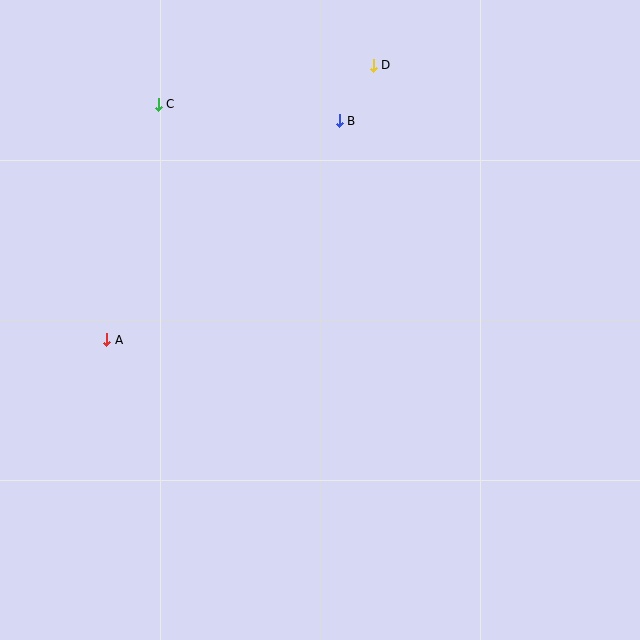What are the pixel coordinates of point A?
Point A is at (107, 340).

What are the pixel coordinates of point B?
Point B is at (339, 121).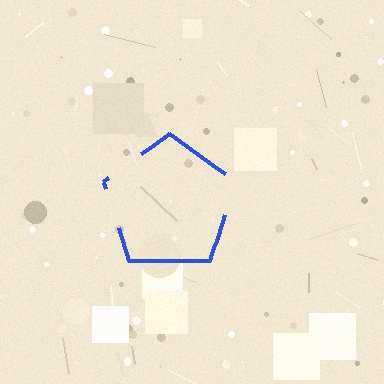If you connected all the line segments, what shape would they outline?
They would outline a pentagon.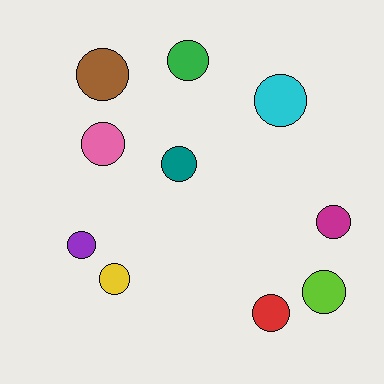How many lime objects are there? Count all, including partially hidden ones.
There is 1 lime object.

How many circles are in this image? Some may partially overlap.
There are 10 circles.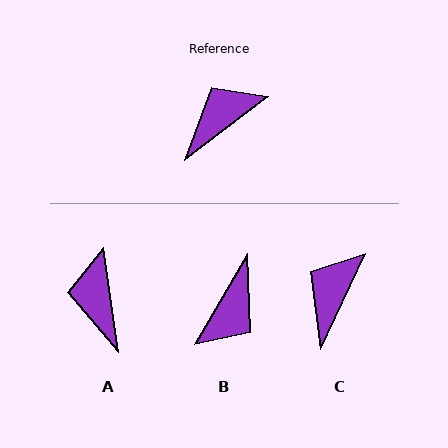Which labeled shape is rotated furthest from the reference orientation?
B, about 158 degrees away.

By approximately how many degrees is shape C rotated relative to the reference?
Approximately 28 degrees counter-clockwise.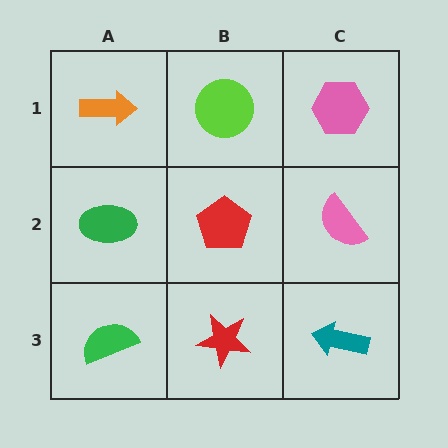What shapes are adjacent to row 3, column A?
A green ellipse (row 2, column A), a red star (row 3, column B).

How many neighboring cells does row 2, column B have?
4.